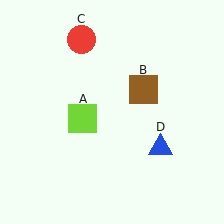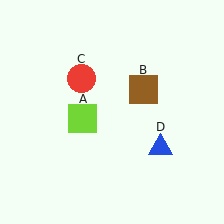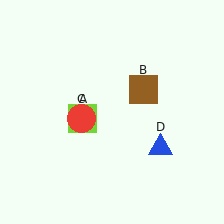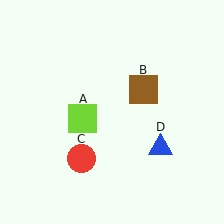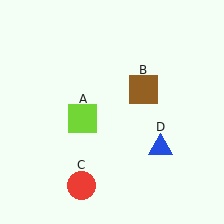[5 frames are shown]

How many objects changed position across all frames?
1 object changed position: red circle (object C).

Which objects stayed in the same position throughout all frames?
Lime square (object A) and brown square (object B) and blue triangle (object D) remained stationary.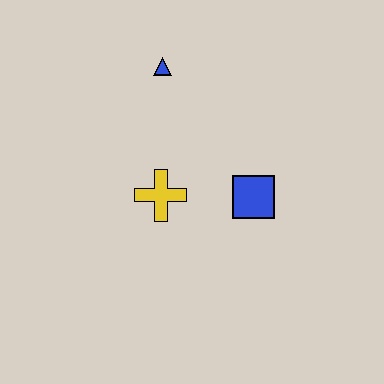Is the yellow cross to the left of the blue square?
Yes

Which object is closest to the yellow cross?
The blue square is closest to the yellow cross.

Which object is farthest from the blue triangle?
The blue square is farthest from the blue triangle.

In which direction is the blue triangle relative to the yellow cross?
The blue triangle is above the yellow cross.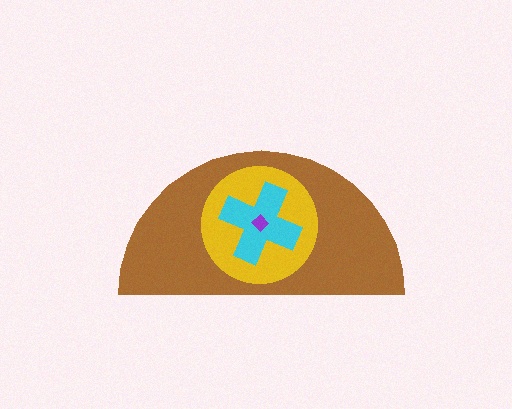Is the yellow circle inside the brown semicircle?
Yes.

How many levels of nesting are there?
4.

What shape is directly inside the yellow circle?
The cyan cross.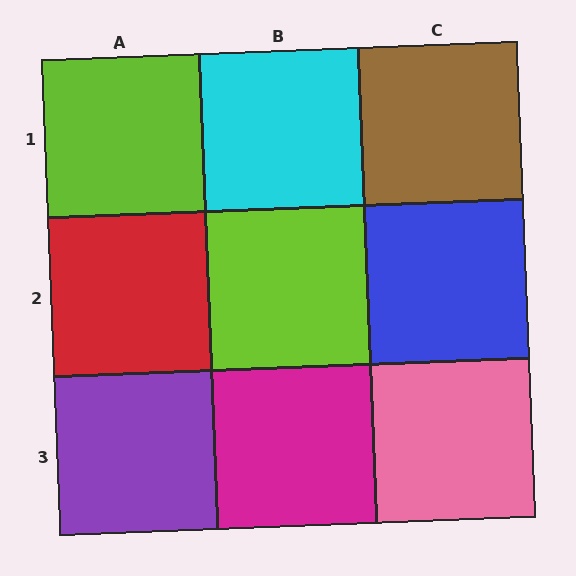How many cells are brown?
1 cell is brown.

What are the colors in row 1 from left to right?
Lime, cyan, brown.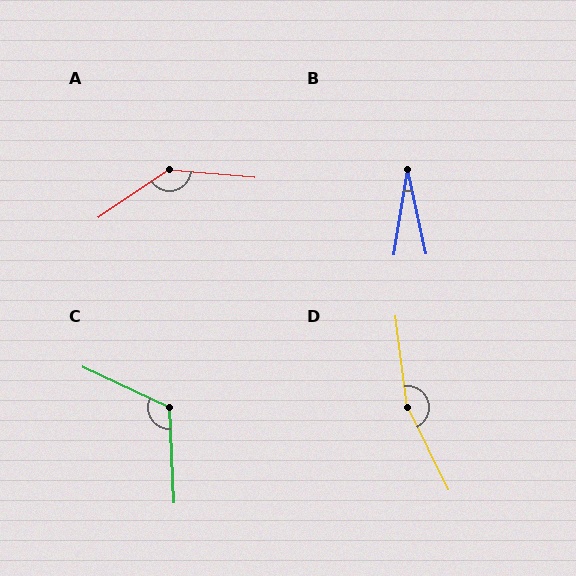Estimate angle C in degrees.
Approximately 118 degrees.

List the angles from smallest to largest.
B (22°), C (118°), A (141°), D (161°).